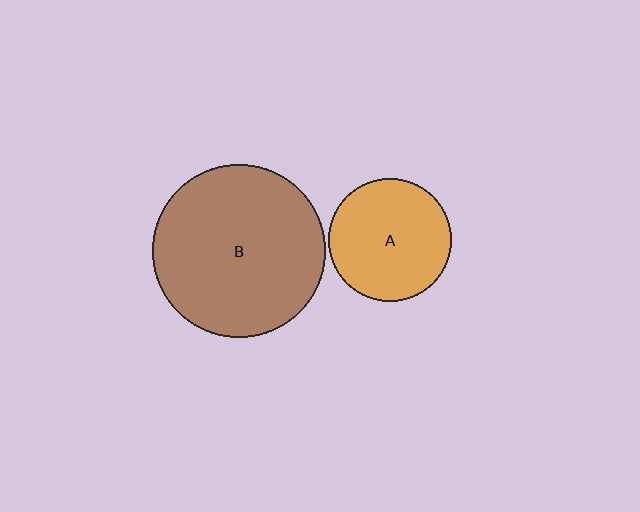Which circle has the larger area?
Circle B (brown).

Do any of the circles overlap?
No, none of the circles overlap.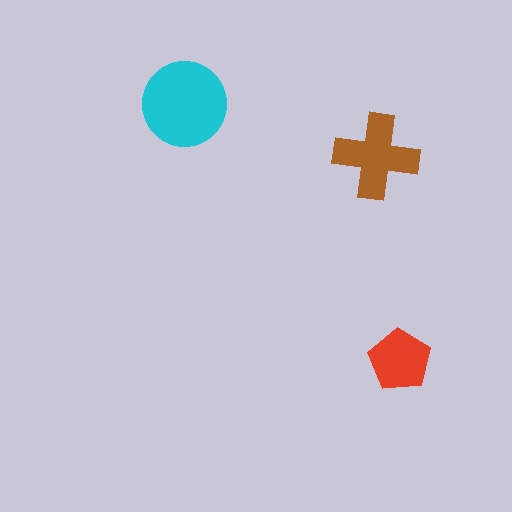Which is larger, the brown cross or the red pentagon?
The brown cross.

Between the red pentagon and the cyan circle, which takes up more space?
The cyan circle.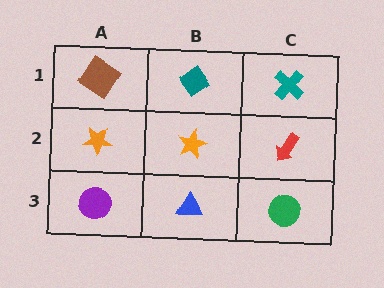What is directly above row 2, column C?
A teal cross.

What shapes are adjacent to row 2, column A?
A brown diamond (row 1, column A), a purple circle (row 3, column A), an orange star (row 2, column B).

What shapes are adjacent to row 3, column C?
A red arrow (row 2, column C), a blue triangle (row 3, column B).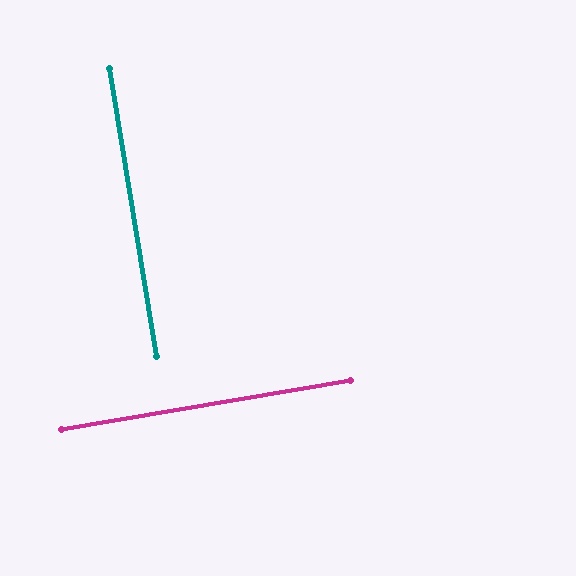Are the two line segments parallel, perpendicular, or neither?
Perpendicular — they meet at approximately 90°.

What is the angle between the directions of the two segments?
Approximately 90 degrees.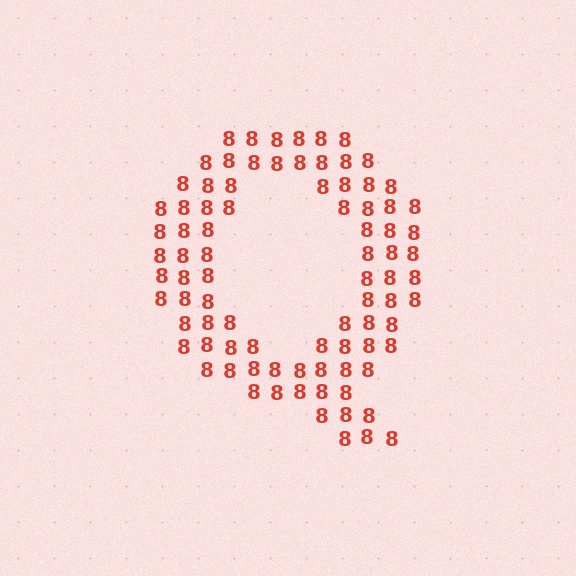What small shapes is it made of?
It is made of small digit 8's.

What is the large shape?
The large shape is the letter Q.